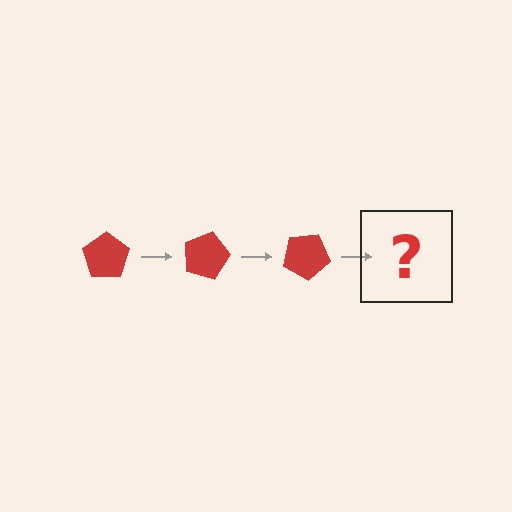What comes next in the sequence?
The next element should be a red pentagon rotated 45 degrees.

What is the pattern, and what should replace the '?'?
The pattern is that the pentagon rotates 15 degrees each step. The '?' should be a red pentagon rotated 45 degrees.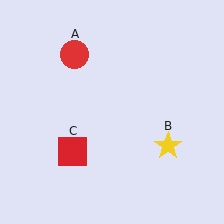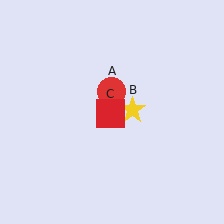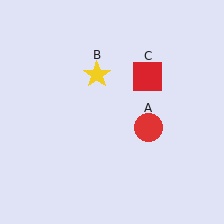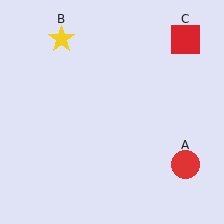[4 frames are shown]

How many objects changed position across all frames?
3 objects changed position: red circle (object A), yellow star (object B), red square (object C).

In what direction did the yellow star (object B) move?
The yellow star (object B) moved up and to the left.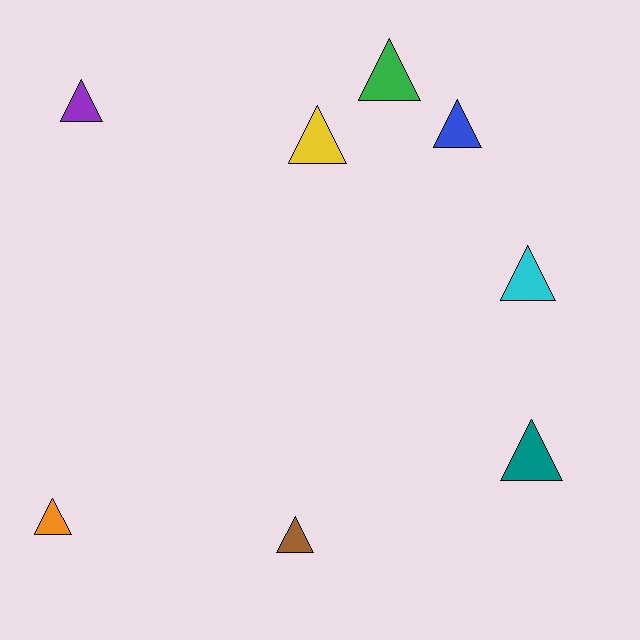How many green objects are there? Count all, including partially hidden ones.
There is 1 green object.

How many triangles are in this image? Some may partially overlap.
There are 8 triangles.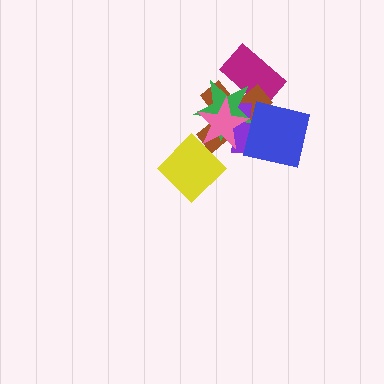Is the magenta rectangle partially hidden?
Yes, it is partially covered by another shape.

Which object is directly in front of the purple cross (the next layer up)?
The green star is directly in front of the purple cross.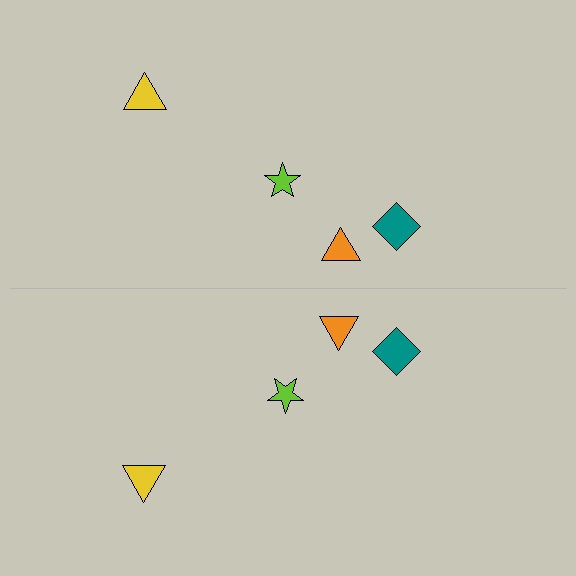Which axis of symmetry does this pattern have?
The pattern has a horizontal axis of symmetry running through the center of the image.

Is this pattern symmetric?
Yes, this pattern has bilateral (reflection) symmetry.